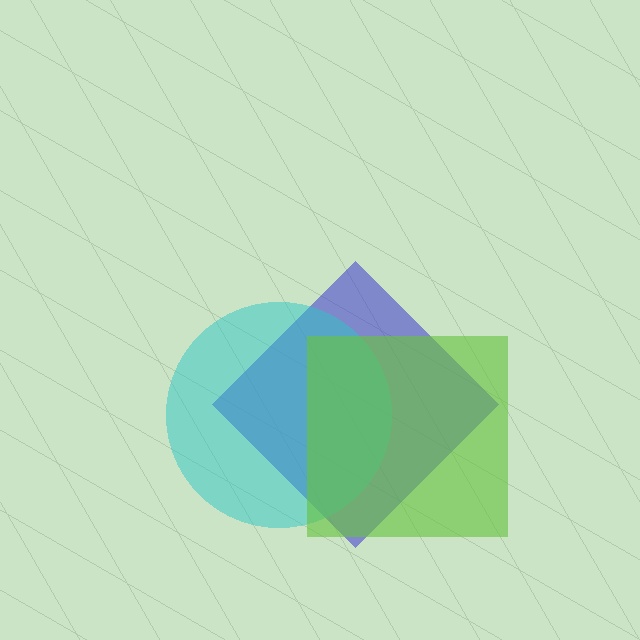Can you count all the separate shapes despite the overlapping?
Yes, there are 3 separate shapes.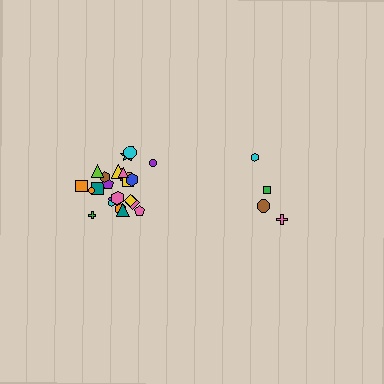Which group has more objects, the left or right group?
The left group.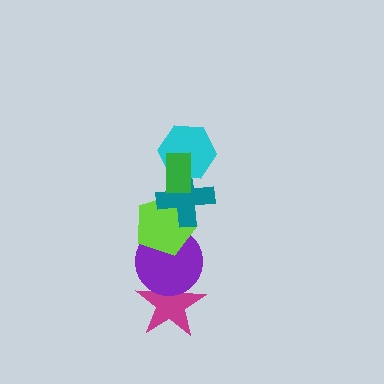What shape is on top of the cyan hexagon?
The green rectangle is on top of the cyan hexagon.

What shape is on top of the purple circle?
The lime pentagon is on top of the purple circle.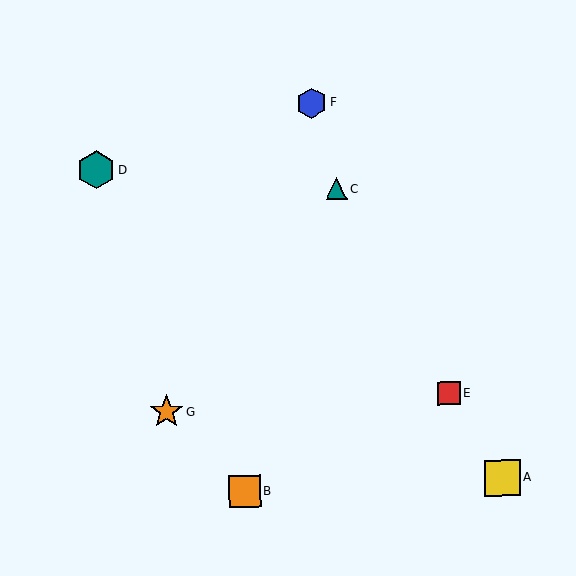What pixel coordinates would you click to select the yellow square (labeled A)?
Click at (503, 478) to select the yellow square A.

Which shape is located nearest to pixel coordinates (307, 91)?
The blue hexagon (labeled F) at (312, 103) is nearest to that location.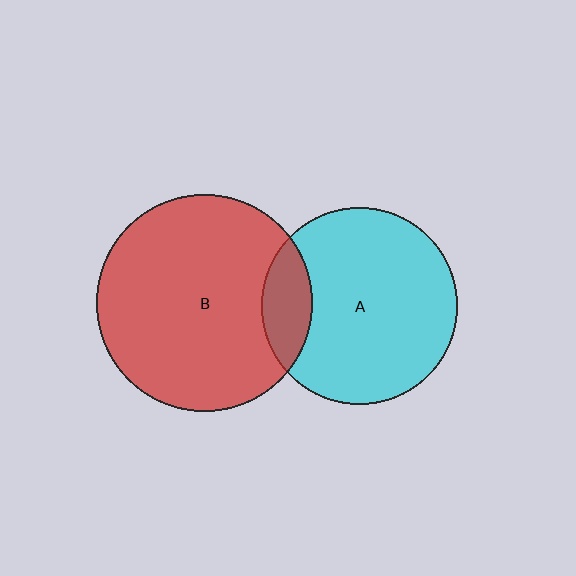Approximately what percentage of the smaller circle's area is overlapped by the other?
Approximately 15%.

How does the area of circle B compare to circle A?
Approximately 1.2 times.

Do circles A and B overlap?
Yes.